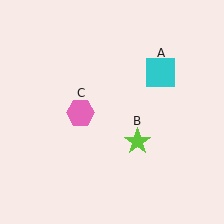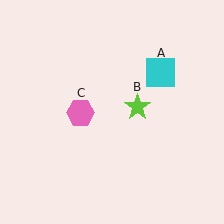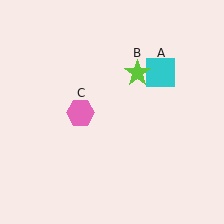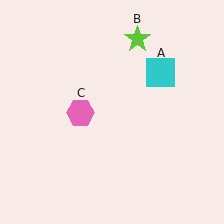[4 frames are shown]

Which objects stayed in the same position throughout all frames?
Cyan square (object A) and pink hexagon (object C) remained stationary.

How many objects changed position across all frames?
1 object changed position: lime star (object B).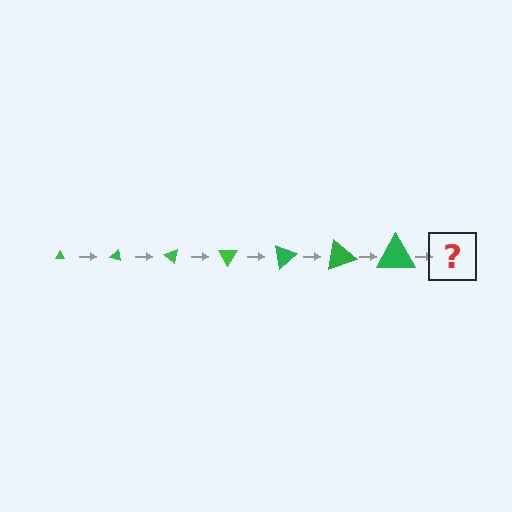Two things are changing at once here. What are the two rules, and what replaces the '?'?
The two rules are that the triangle grows larger each step and it rotates 20 degrees each step. The '?' should be a triangle, larger than the previous one and rotated 140 degrees from the start.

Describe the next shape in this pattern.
It should be a triangle, larger than the previous one and rotated 140 degrees from the start.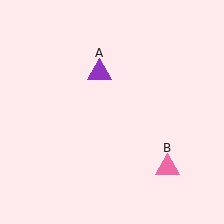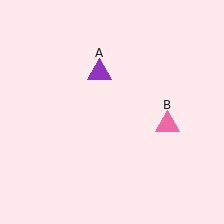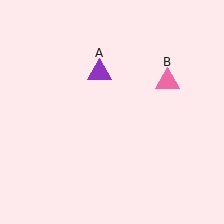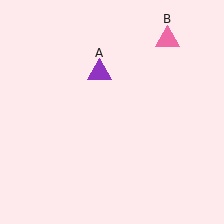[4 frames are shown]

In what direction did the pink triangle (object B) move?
The pink triangle (object B) moved up.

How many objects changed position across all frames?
1 object changed position: pink triangle (object B).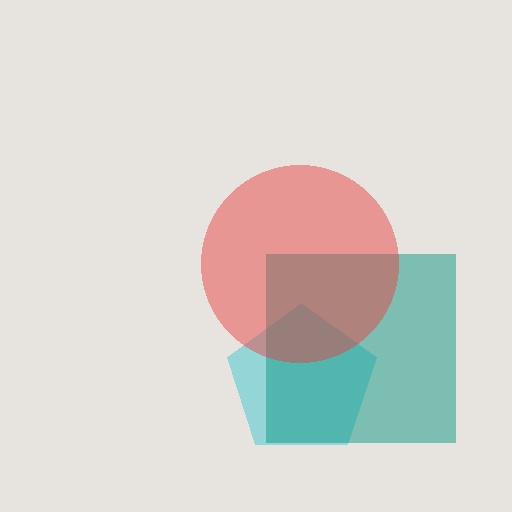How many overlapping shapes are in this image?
There are 3 overlapping shapes in the image.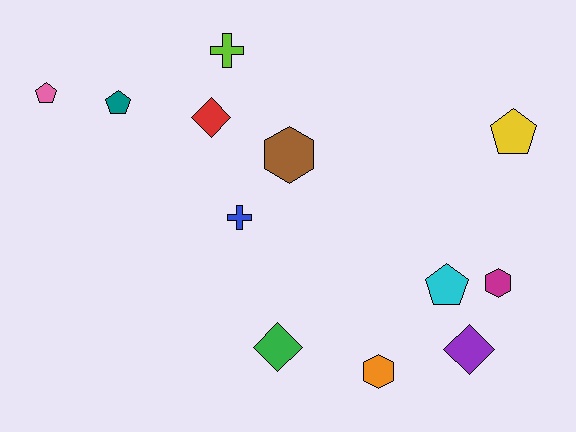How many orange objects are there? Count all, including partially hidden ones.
There is 1 orange object.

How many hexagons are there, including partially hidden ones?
There are 3 hexagons.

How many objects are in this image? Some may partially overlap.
There are 12 objects.